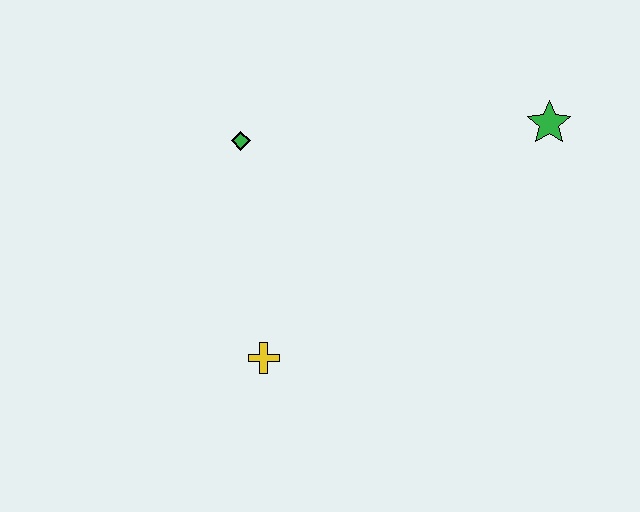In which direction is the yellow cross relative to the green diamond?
The yellow cross is below the green diamond.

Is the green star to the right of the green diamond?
Yes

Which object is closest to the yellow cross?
The green diamond is closest to the yellow cross.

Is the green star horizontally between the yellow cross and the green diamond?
No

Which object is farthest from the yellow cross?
The green star is farthest from the yellow cross.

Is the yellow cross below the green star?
Yes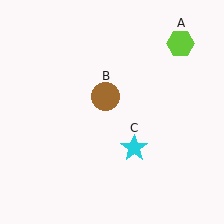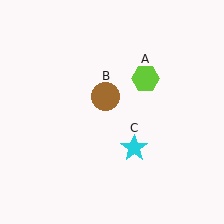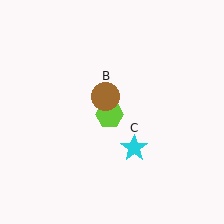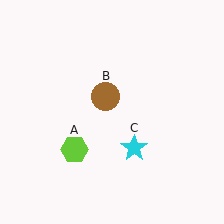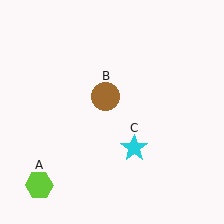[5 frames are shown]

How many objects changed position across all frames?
1 object changed position: lime hexagon (object A).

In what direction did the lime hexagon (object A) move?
The lime hexagon (object A) moved down and to the left.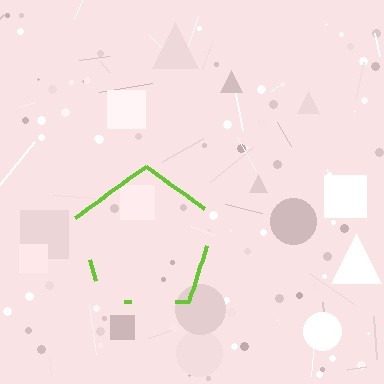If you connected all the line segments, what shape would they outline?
They would outline a pentagon.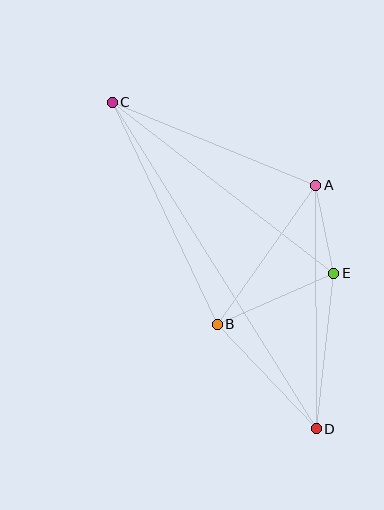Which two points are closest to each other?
Points A and E are closest to each other.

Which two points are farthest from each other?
Points C and D are farthest from each other.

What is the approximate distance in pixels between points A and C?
The distance between A and C is approximately 220 pixels.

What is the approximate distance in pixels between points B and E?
The distance between B and E is approximately 127 pixels.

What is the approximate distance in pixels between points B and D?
The distance between B and D is approximately 144 pixels.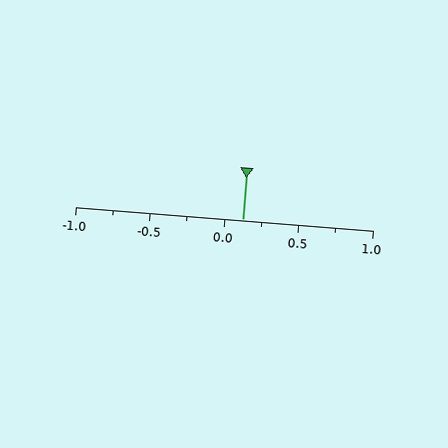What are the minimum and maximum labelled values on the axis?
The axis runs from -1.0 to 1.0.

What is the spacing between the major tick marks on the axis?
The major ticks are spaced 0.5 apart.